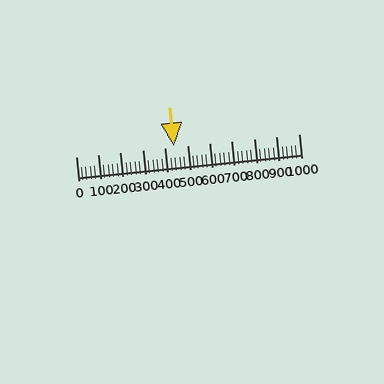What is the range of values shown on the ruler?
The ruler shows values from 0 to 1000.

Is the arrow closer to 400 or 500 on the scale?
The arrow is closer to 400.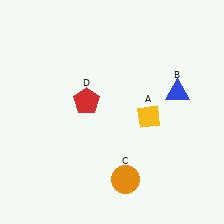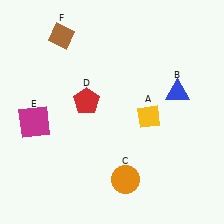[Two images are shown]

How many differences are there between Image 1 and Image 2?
There are 2 differences between the two images.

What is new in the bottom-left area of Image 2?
A magenta square (E) was added in the bottom-left area of Image 2.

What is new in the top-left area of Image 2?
A brown diamond (F) was added in the top-left area of Image 2.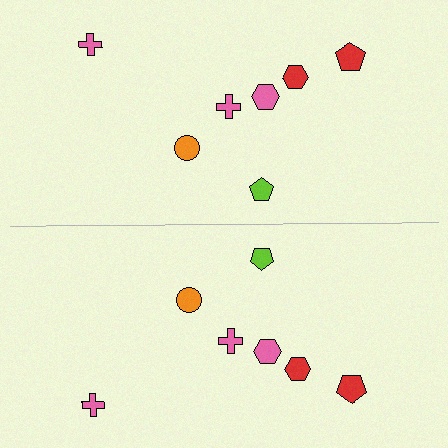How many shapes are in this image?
There are 14 shapes in this image.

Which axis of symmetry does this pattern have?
The pattern has a horizontal axis of symmetry running through the center of the image.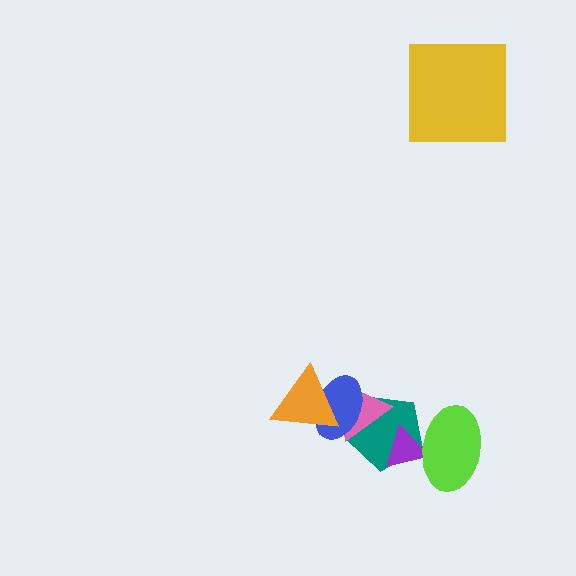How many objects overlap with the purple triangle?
2 objects overlap with the purple triangle.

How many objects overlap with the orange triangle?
2 objects overlap with the orange triangle.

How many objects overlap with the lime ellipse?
2 objects overlap with the lime ellipse.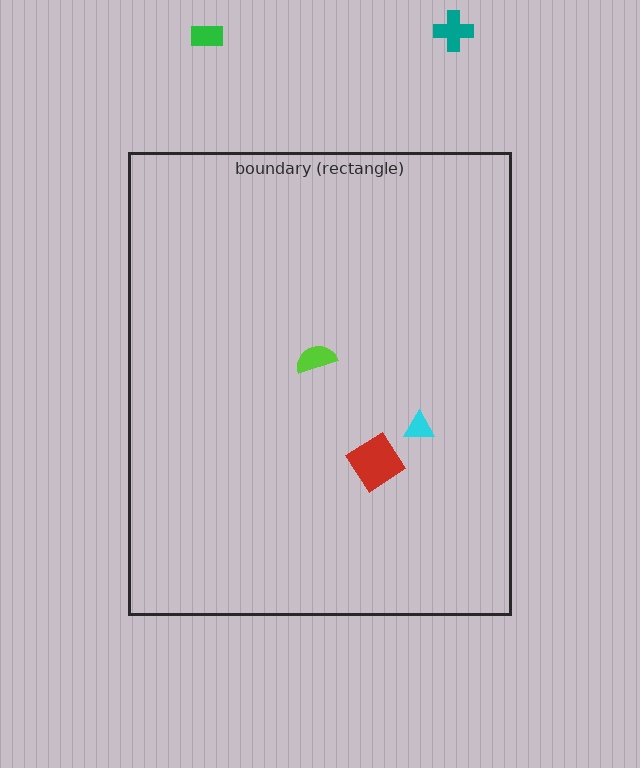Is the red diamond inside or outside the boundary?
Inside.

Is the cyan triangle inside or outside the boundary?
Inside.